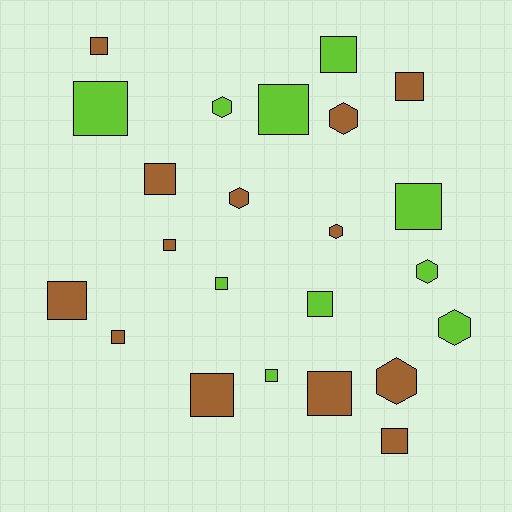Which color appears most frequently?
Brown, with 13 objects.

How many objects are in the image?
There are 23 objects.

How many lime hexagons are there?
There are 3 lime hexagons.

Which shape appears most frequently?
Square, with 16 objects.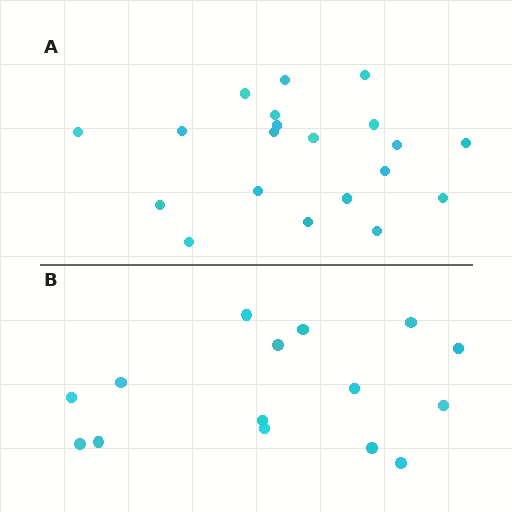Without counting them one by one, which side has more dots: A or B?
Region A (the top region) has more dots.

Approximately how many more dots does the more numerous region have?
Region A has about 5 more dots than region B.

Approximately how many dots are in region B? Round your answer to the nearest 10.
About 20 dots. (The exact count is 15, which rounds to 20.)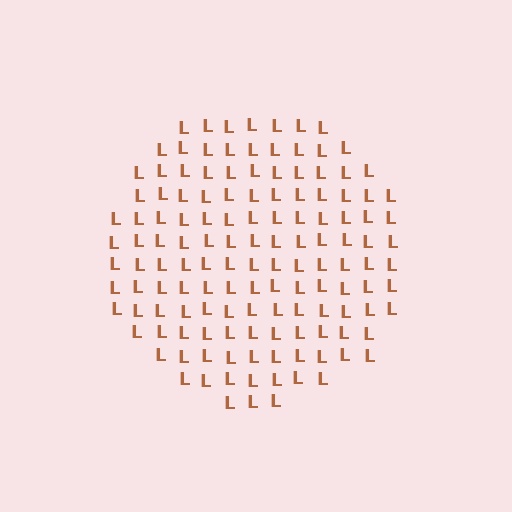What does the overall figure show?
The overall figure shows a circle.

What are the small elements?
The small elements are letter L's.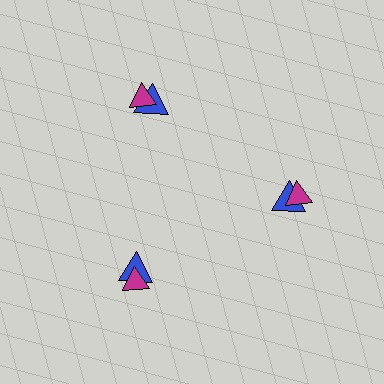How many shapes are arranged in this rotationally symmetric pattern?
There are 6 shapes, arranged in 3 groups of 2.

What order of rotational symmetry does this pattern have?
This pattern has 3-fold rotational symmetry.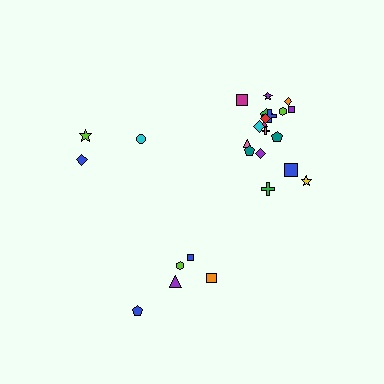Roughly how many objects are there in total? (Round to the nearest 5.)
Roughly 25 objects in total.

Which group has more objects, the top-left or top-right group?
The top-right group.